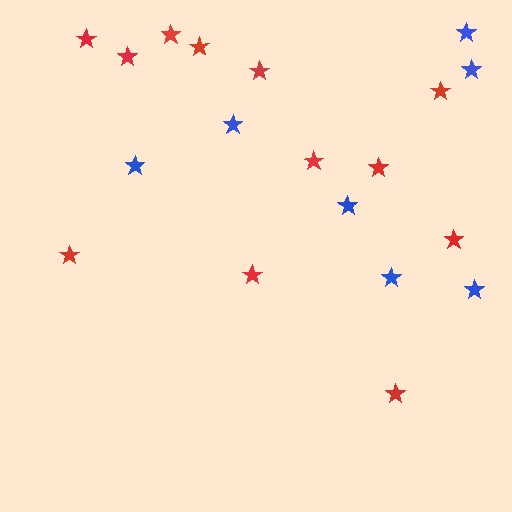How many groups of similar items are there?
There are 2 groups: one group of red stars (12) and one group of blue stars (7).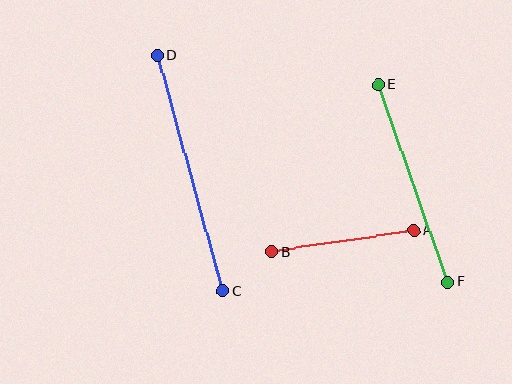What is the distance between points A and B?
The distance is approximately 144 pixels.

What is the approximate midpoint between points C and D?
The midpoint is at approximately (190, 173) pixels.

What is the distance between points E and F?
The distance is approximately 209 pixels.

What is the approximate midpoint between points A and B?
The midpoint is at approximately (343, 241) pixels.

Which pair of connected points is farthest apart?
Points C and D are farthest apart.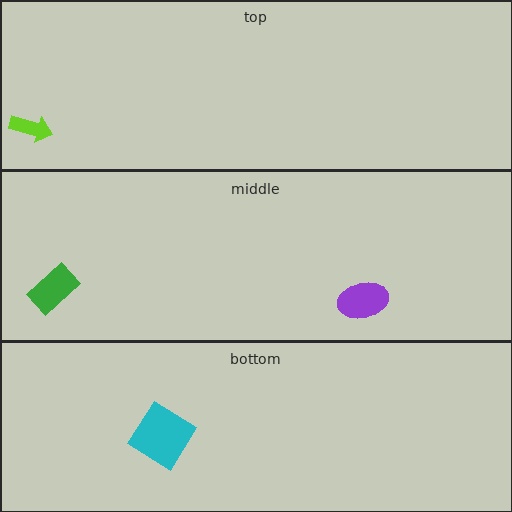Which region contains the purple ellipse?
The middle region.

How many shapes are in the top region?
1.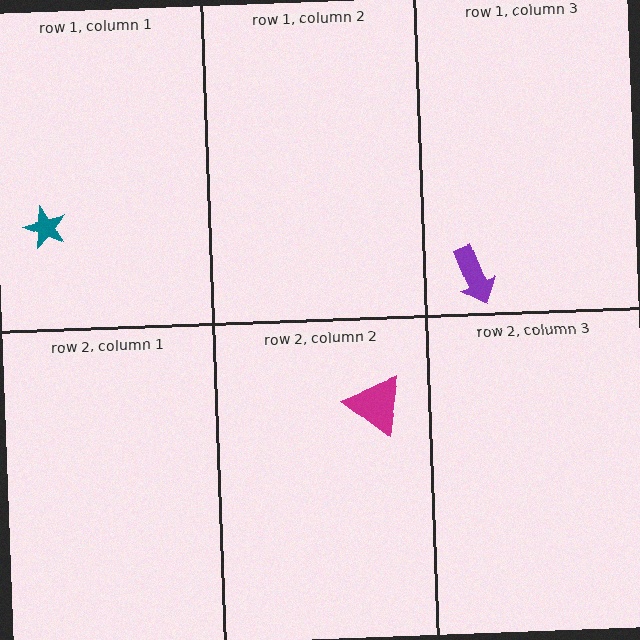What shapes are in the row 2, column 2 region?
The magenta triangle.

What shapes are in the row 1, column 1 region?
The teal star.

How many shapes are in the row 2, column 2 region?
1.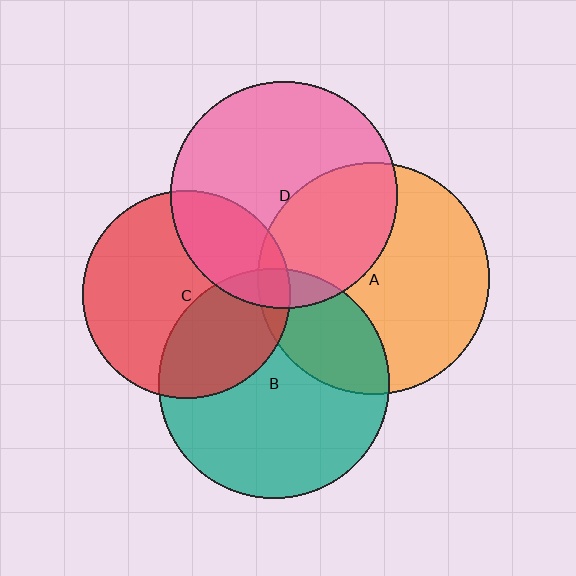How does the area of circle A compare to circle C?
Approximately 1.2 times.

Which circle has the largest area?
Circle A (orange).